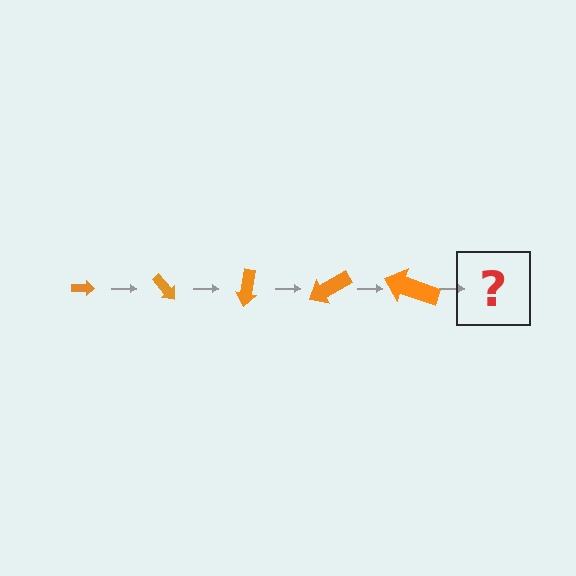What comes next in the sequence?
The next element should be an arrow, larger than the previous one and rotated 250 degrees from the start.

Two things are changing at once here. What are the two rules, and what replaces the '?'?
The two rules are that the arrow grows larger each step and it rotates 50 degrees each step. The '?' should be an arrow, larger than the previous one and rotated 250 degrees from the start.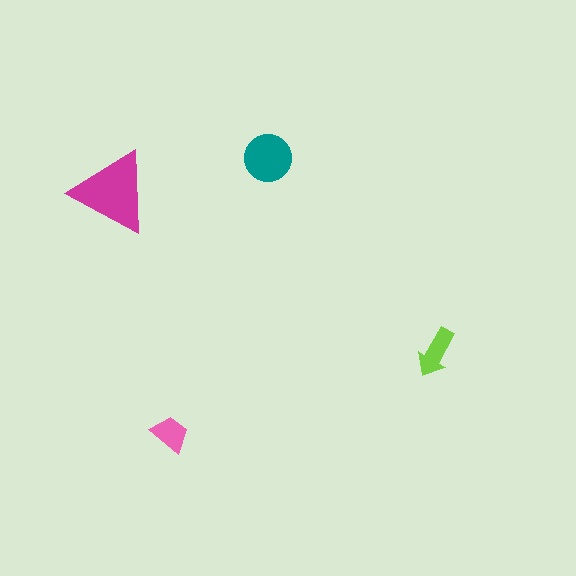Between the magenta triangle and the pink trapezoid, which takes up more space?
The magenta triangle.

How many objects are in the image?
There are 4 objects in the image.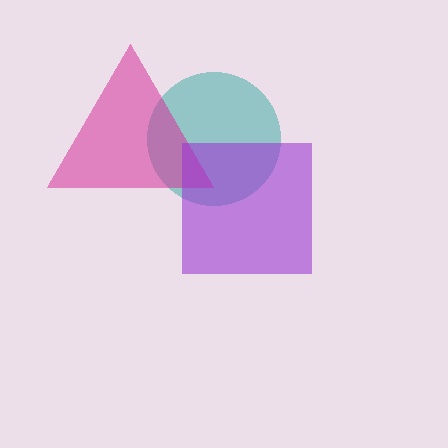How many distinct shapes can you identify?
There are 3 distinct shapes: a teal circle, a magenta triangle, a purple square.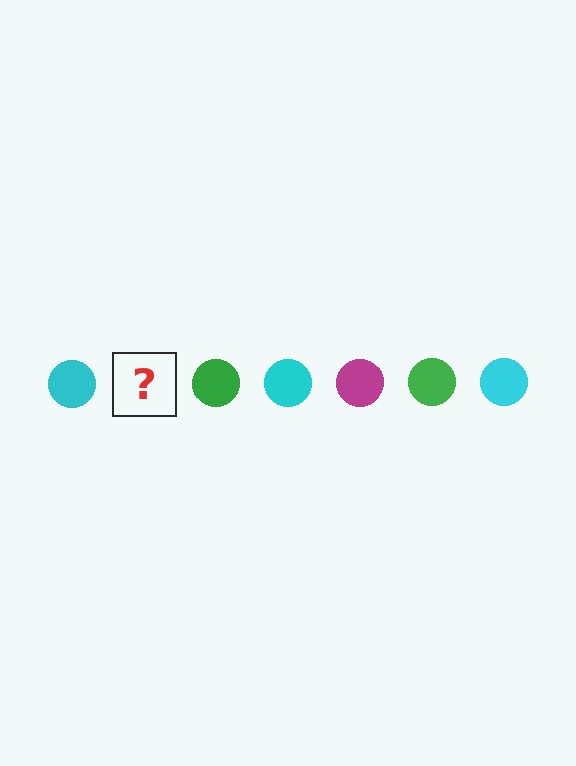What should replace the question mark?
The question mark should be replaced with a magenta circle.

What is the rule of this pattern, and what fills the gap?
The rule is that the pattern cycles through cyan, magenta, green circles. The gap should be filled with a magenta circle.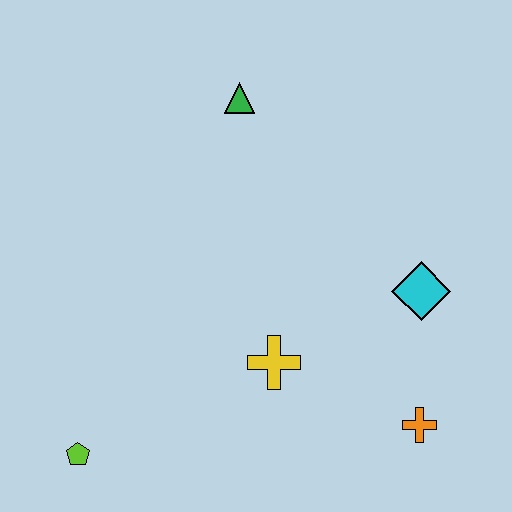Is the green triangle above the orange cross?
Yes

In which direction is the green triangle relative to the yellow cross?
The green triangle is above the yellow cross.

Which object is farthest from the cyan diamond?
The lime pentagon is farthest from the cyan diamond.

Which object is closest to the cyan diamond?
The orange cross is closest to the cyan diamond.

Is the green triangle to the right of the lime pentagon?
Yes